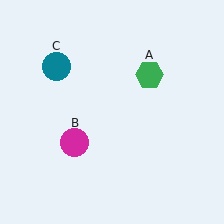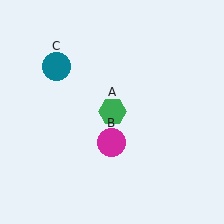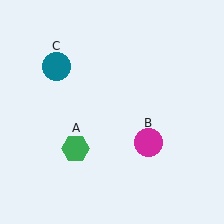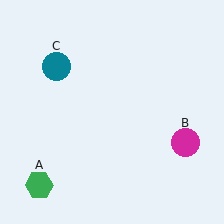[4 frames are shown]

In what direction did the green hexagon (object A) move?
The green hexagon (object A) moved down and to the left.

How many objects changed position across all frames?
2 objects changed position: green hexagon (object A), magenta circle (object B).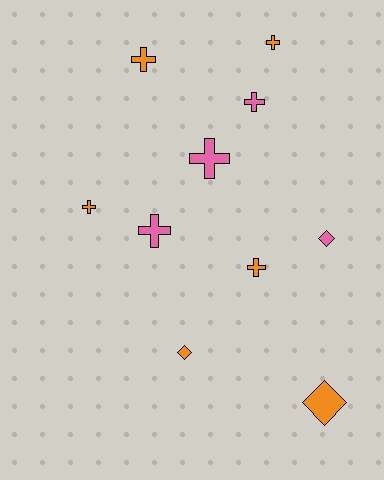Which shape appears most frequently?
Cross, with 7 objects.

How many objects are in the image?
There are 10 objects.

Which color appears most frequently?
Orange, with 6 objects.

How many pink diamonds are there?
There is 1 pink diamond.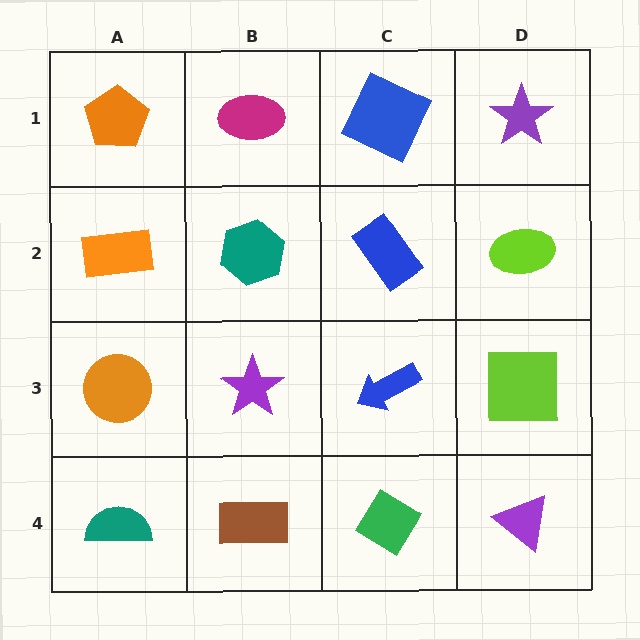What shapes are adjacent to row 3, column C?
A blue rectangle (row 2, column C), a green diamond (row 4, column C), a purple star (row 3, column B), a lime square (row 3, column D).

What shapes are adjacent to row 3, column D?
A lime ellipse (row 2, column D), a purple triangle (row 4, column D), a blue arrow (row 3, column C).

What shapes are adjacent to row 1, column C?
A blue rectangle (row 2, column C), a magenta ellipse (row 1, column B), a purple star (row 1, column D).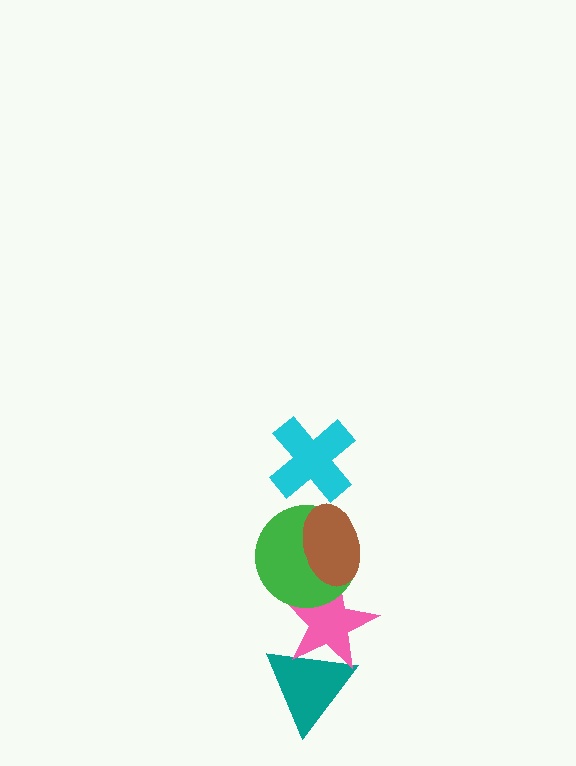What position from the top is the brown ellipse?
The brown ellipse is 2nd from the top.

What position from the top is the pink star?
The pink star is 4th from the top.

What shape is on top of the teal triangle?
The pink star is on top of the teal triangle.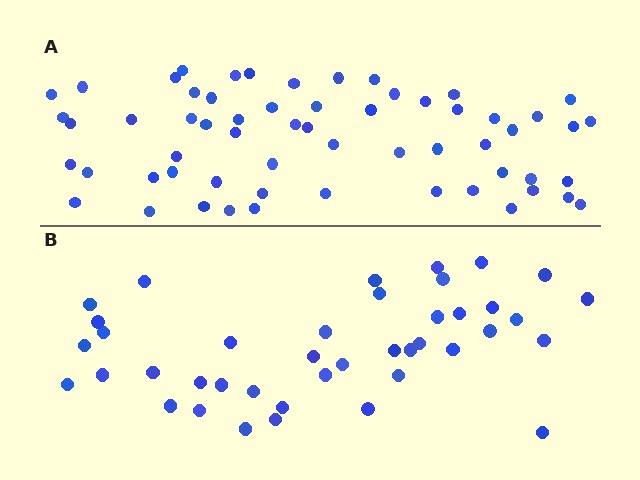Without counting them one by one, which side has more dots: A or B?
Region A (the top region) has more dots.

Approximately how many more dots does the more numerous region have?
Region A has approximately 20 more dots than region B.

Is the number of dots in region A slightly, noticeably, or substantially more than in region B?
Region A has substantially more. The ratio is roughly 1.5 to 1.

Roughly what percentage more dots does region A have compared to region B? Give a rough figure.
About 45% more.